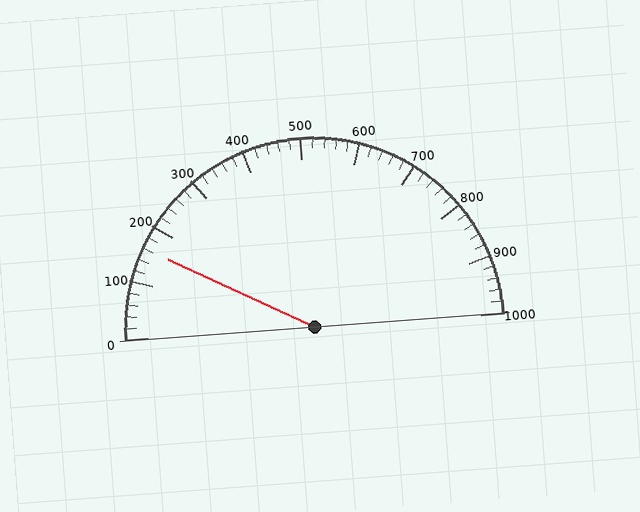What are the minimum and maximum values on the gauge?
The gauge ranges from 0 to 1000.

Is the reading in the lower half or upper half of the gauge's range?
The reading is in the lower half of the range (0 to 1000).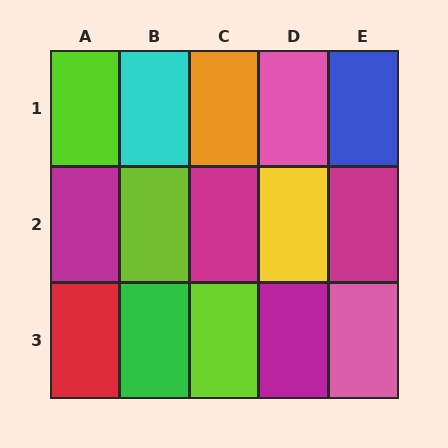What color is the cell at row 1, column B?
Cyan.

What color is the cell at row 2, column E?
Magenta.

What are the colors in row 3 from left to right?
Red, green, lime, magenta, pink.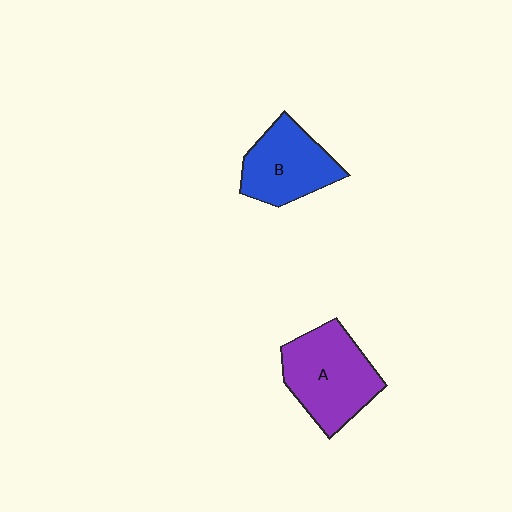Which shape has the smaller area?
Shape B (blue).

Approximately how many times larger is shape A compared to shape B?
Approximately 1.2 times.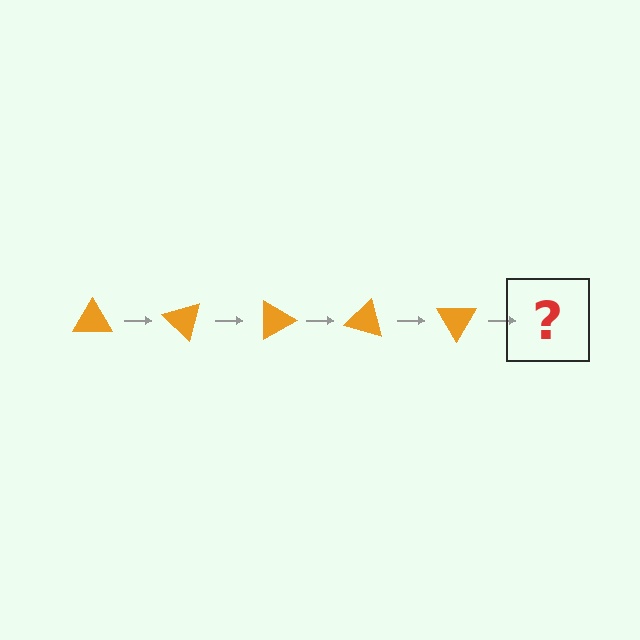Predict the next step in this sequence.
The next step is an orange triangle rotated 225 degrees.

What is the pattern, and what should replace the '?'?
The pattern is that the triangle rotates 45 degrees each step. The '?' should be an orange triangle rotated 225 degrees.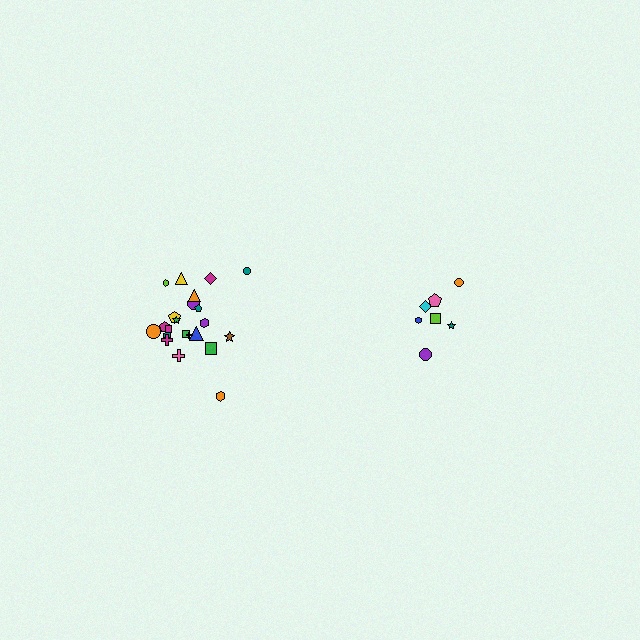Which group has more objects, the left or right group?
The left group.